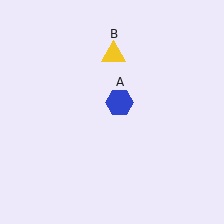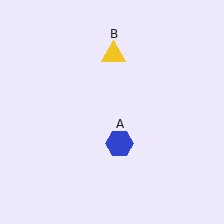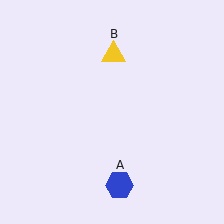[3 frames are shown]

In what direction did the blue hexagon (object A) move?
The blue hexagon (object A) moved down.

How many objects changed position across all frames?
1 object changed position: blue hexagon (object A).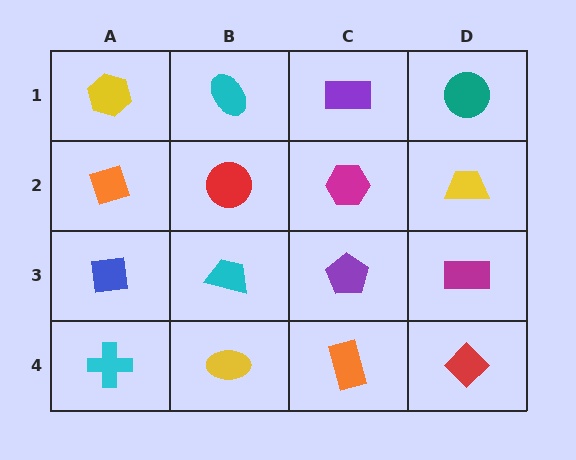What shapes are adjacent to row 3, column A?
An orange diamond (row 2, column A), a cyan cross (row 4, column A), a cyan trapezoid (row 3, column B).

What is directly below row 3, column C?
An orange rectangle.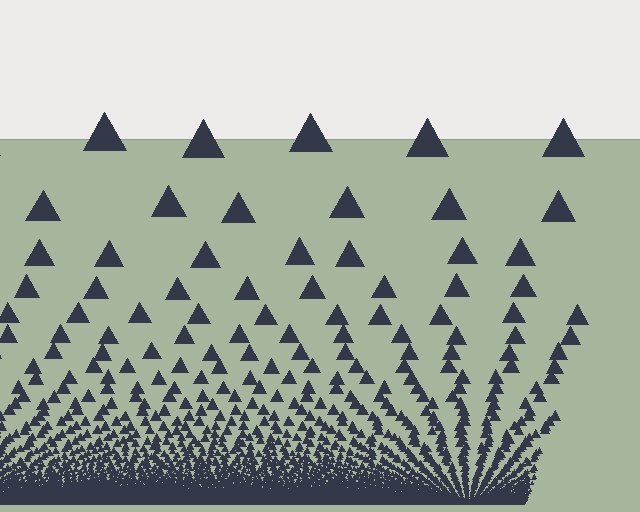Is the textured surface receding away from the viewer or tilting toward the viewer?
The surface appears to tilt toward the viewer. Texture elements get larger and sparser toward the top.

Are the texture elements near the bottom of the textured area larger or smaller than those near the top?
Smaller. The gradient is inverted — elements near the bottom are smaller and denser.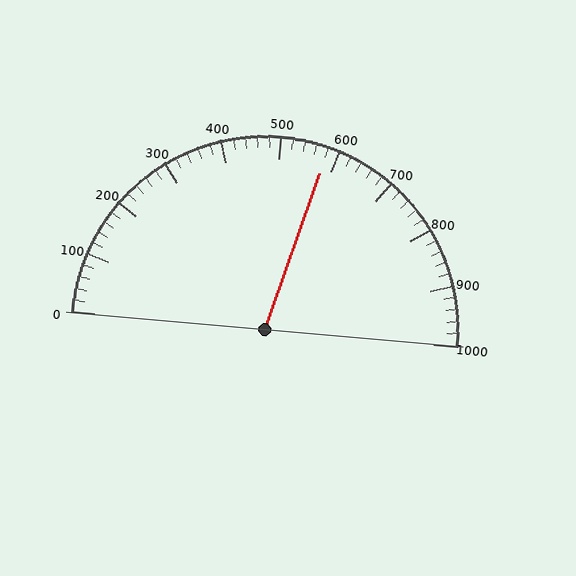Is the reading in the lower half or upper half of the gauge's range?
The reading is in the upper half of the range (0 to 1000).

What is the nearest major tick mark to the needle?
The nearest major tick mark is 600.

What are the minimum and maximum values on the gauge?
The gauge ranges from 0 to 1000.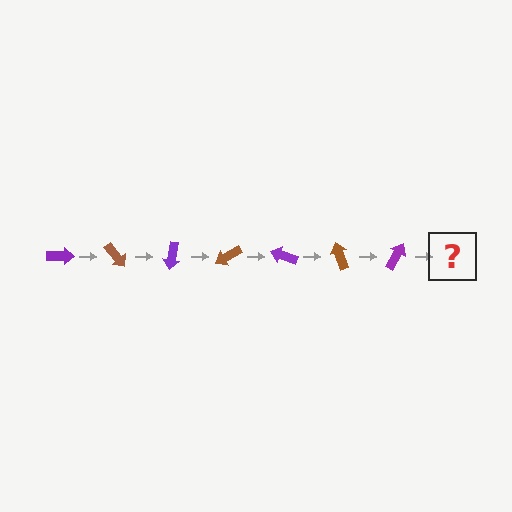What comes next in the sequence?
The next element should be a brown arrow, rotated 350 degrees from the start.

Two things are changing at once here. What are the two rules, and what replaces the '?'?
The two rules are that it rotates 50 degrees each step and the color cycles through purple and brown. The '?' should be a brown arrow, rotated 350 degrees from the start.